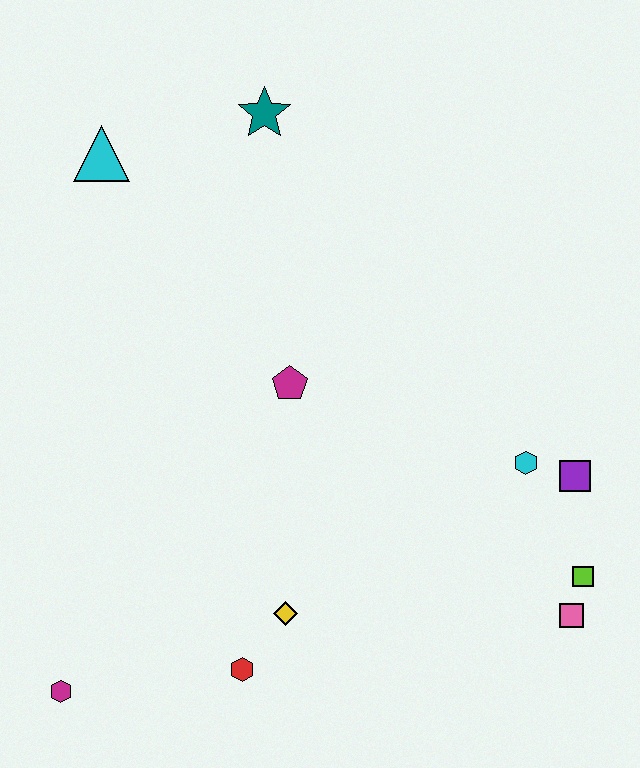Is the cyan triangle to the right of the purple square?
No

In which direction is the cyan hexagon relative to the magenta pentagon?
The cyan hexagon is to the right of the magenta pentagon.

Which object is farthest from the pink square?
The cyan triangle is farthest from the pink square.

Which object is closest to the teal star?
The cyan triangle is closest to the teal star.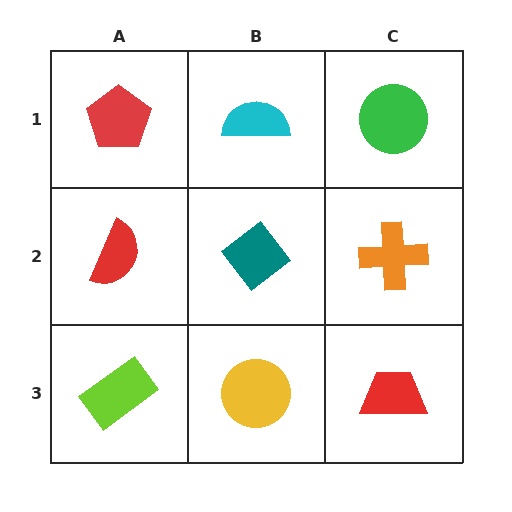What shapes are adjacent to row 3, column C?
An orange cross (row 2, column C), a yellow circle (row 3, column B).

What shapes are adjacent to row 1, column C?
An orange cross (row 2, column C), a cyan semicircle (row 1, column B).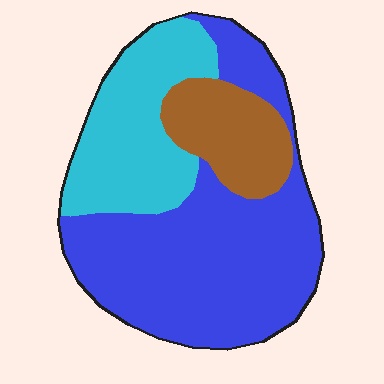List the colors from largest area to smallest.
From largest to smallest: blue, cyan, brown.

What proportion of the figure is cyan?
Cyan takes up between a sixth and a third of the figure.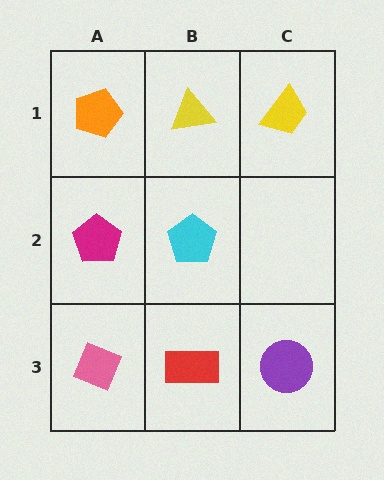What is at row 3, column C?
A purple circle.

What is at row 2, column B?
A cyan pentagon.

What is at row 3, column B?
A red rectangle.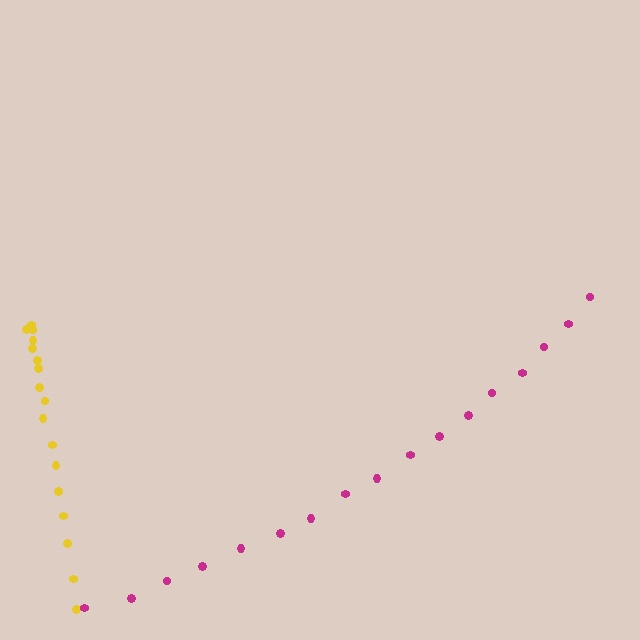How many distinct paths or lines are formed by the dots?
There are 2 distinct paths.